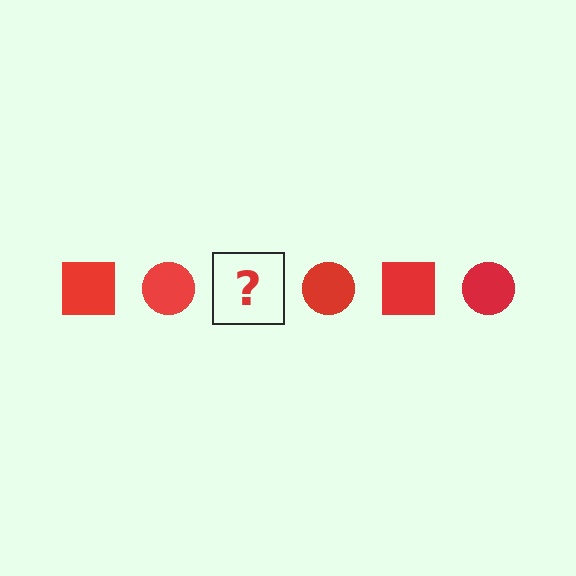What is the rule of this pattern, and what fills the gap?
The rule is that the pattern cycles through square, circle shapes in red. The gap should be filled with a red square.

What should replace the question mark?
The question mark should be replaced with a red square.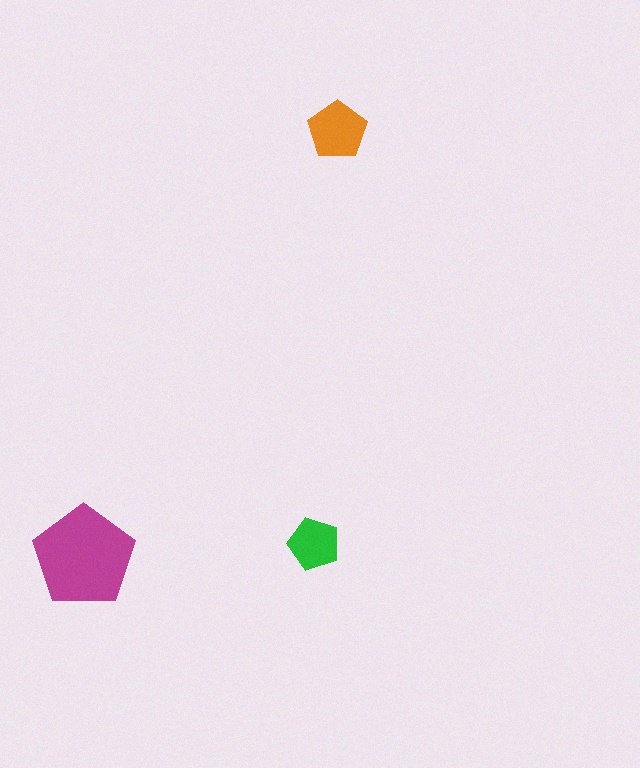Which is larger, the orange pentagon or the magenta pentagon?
The magenta one.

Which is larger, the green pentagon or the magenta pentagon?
The magenta one.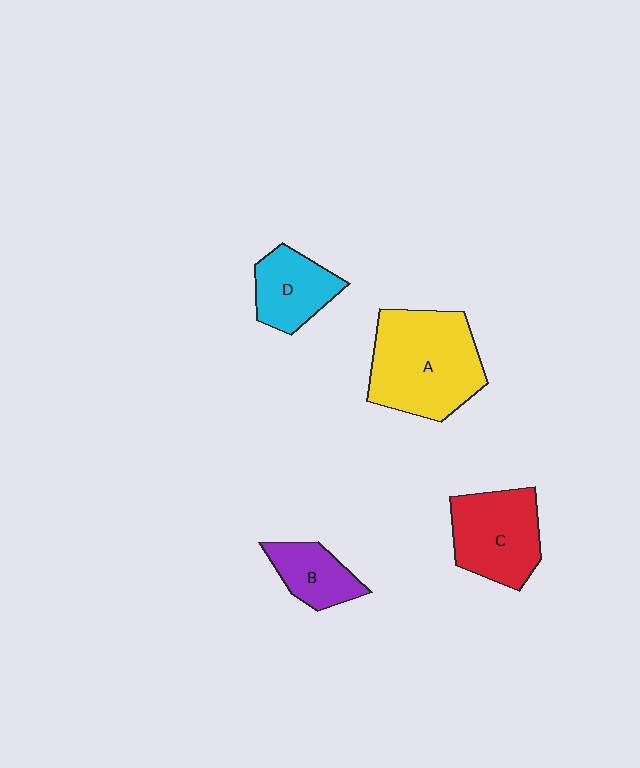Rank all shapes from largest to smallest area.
From largest to smallest: A (yellow), C (red), D (cyan), B (purple).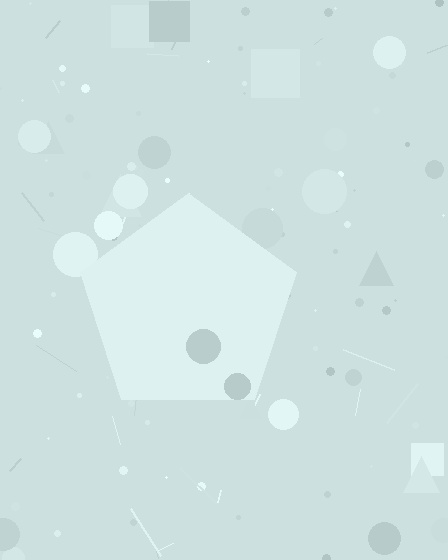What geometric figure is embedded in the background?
A pentagon is embedded in the background.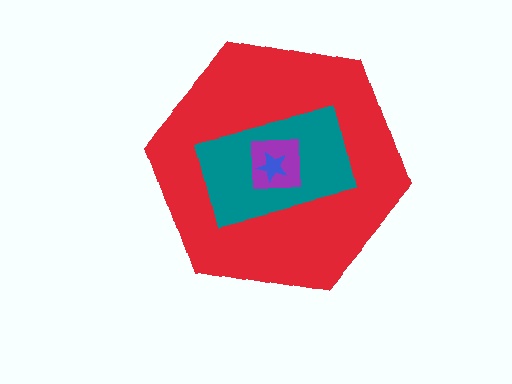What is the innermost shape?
The blue star.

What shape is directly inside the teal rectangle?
The purple square.